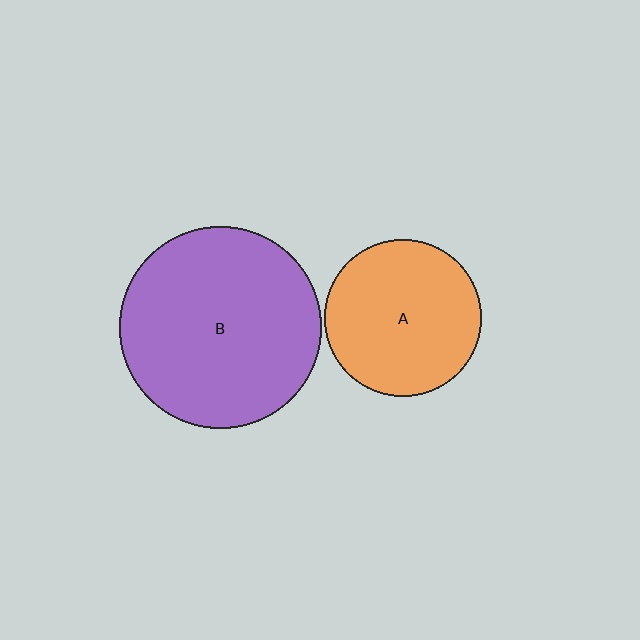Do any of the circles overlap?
No, none of the circles overlap.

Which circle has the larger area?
Circle B (purple).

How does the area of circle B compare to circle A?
Approximately 1.7 times.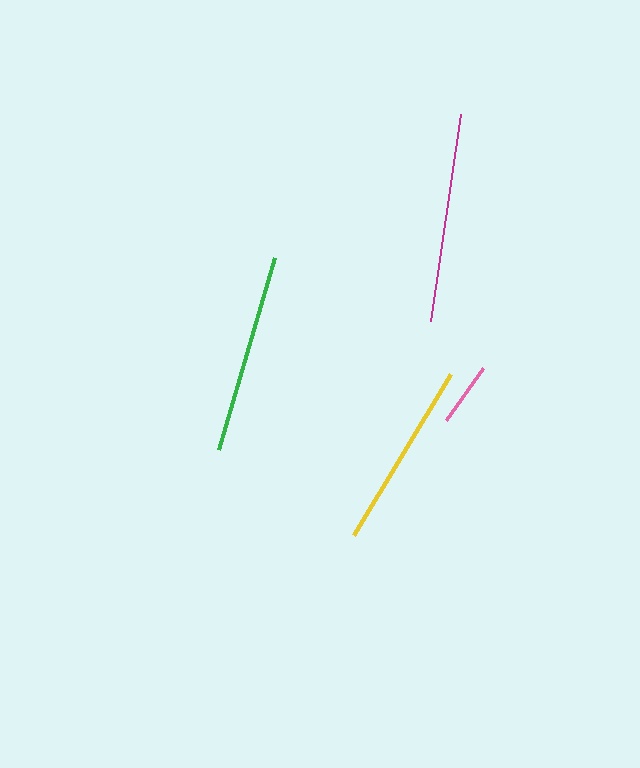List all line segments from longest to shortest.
From longest to shortest: magenta, green, yellow, pink.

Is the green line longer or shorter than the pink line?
The green line is longer than the pink line.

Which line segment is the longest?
The magenta line is the longest at approximately 209 pixels.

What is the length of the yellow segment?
The yellow segment is approximately 187 pixels long.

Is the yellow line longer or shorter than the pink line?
The yellow line is longer than the pink line.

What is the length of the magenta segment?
The magenta segment is approximately 209 pixels long.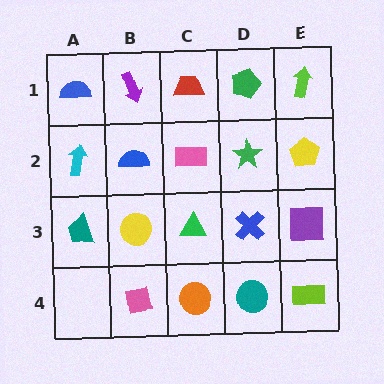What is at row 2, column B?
A blue semicircle.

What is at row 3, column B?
A yellow circle.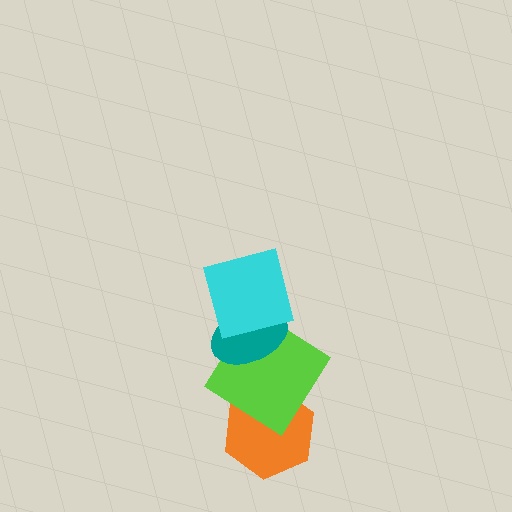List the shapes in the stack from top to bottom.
From top to bottom: the cyan square, the teal ellipse, the lime diamond, the orange hexagon.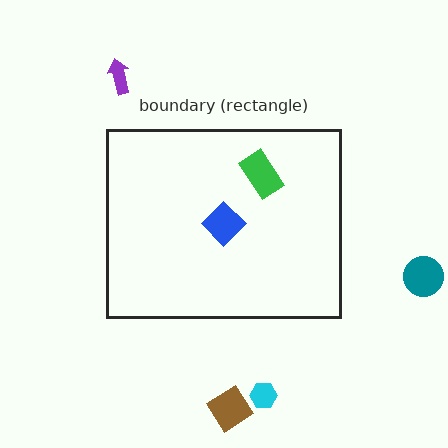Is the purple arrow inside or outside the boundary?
Outside.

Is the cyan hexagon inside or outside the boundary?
Outside.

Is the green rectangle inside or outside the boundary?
Inside.